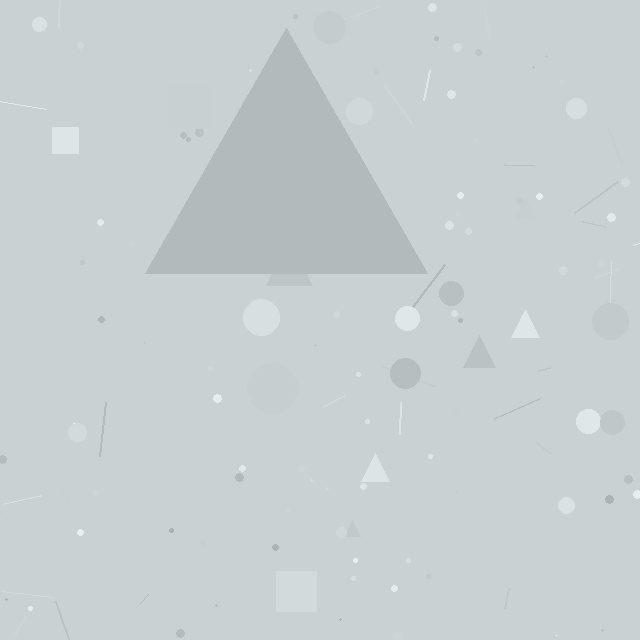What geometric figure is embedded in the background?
A triangle is embedded in the background.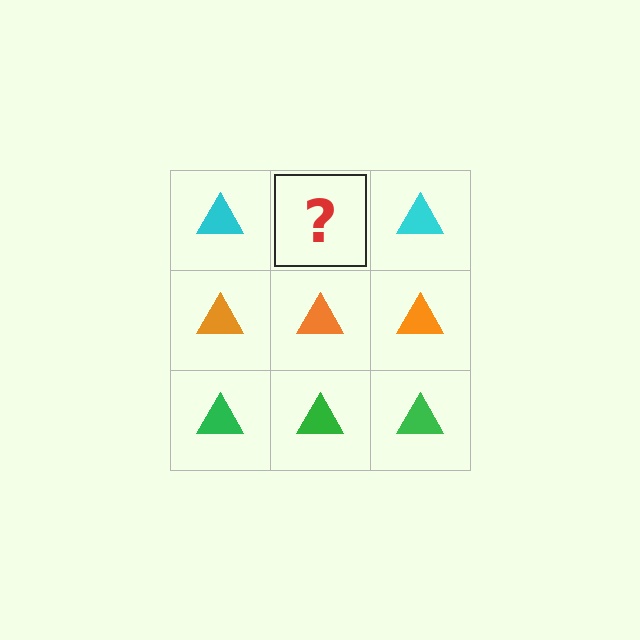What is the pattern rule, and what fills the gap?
The rule is that each row has a consistent color. The gap should be filled with a cyan triangle.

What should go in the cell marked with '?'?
The missing cell should contain a cyan triangle.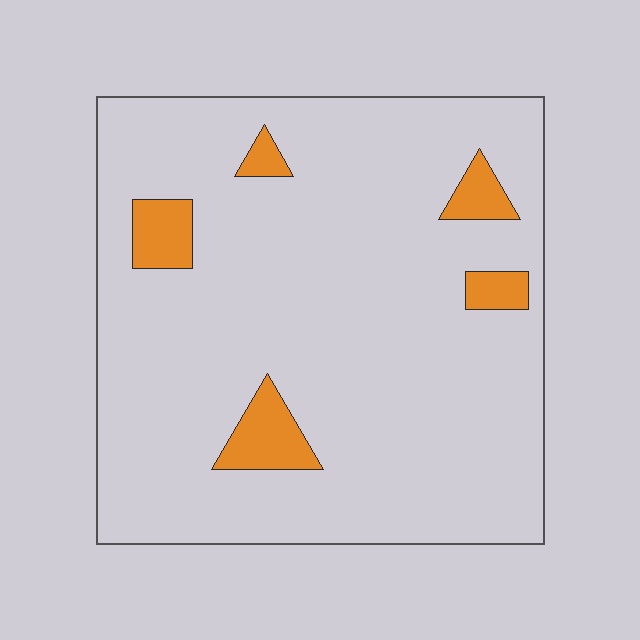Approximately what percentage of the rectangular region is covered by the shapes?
Approximately 10%.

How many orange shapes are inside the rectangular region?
5.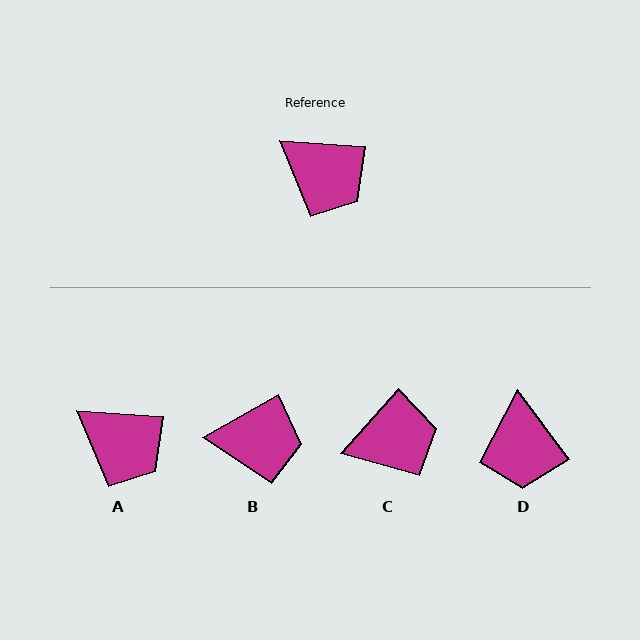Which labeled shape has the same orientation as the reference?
A.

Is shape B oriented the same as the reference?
No, it is off by about 34 degrees.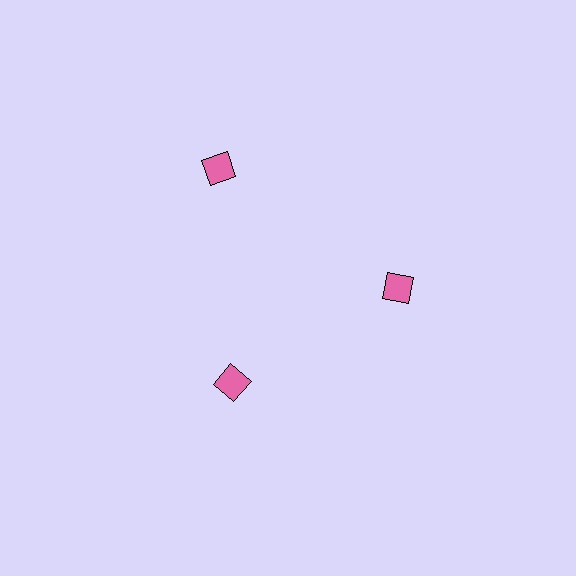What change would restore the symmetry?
The symmetry would be restored by moving it inward, back onto the ring so that all 3 diamonds sit at equal angles and equal distance from the center.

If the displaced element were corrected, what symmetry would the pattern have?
It would have 3-fold rotational symmetry — the pattern would map onto itself every 120 degrees.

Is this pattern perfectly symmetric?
No. The 3 pink diamonds are arranged in a ring, but one element near the 11 o'clock position is pushed outward from the center, breaking the 3-fold rotational symmetry.